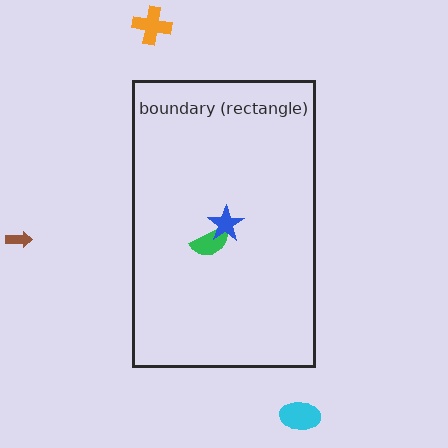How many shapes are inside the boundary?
2 inside, 3 outside.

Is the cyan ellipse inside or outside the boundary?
Outside.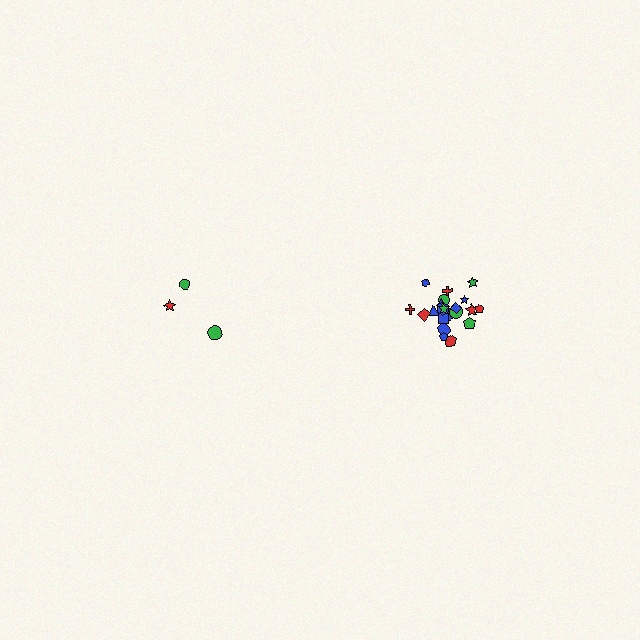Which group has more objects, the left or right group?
The right group.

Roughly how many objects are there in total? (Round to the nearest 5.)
Roughly 25 objects in total.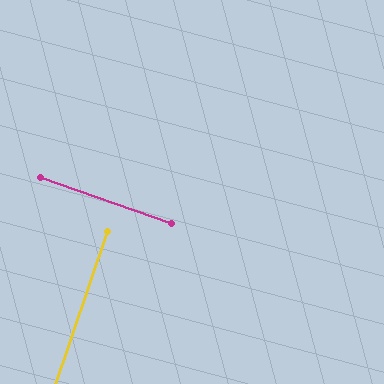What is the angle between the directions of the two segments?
Approximately 89 degrees.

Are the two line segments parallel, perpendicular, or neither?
Perpendicular — they meet at approximately 89°.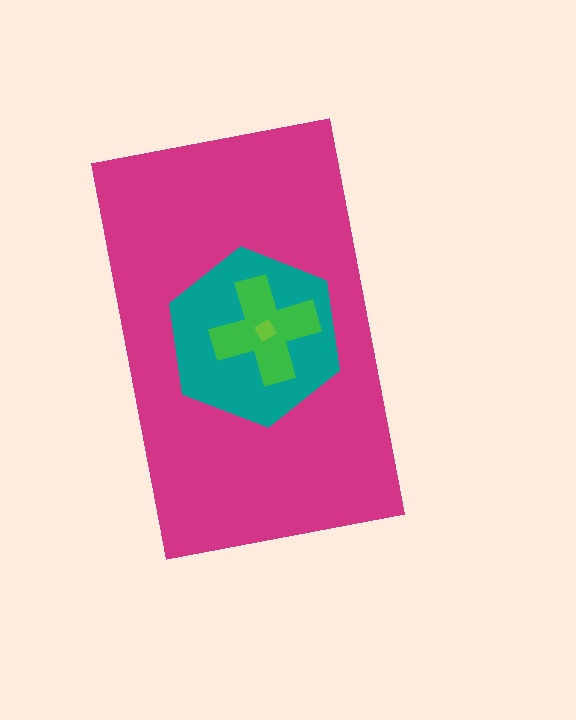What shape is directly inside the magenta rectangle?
The teal hexagon.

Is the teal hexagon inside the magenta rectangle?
Yes.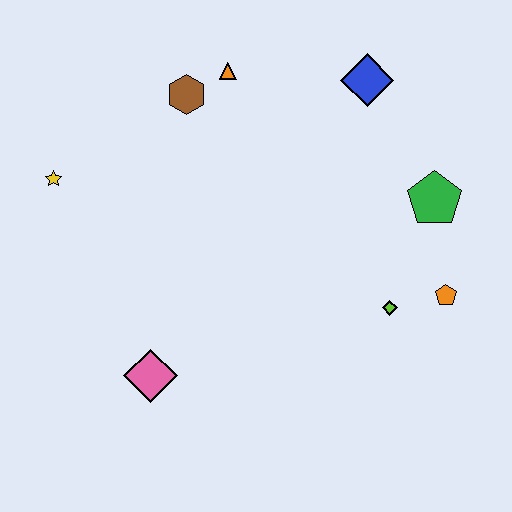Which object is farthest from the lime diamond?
The yellow star is farthest from the lime diamond.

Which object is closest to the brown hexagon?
The orange triangle is closest to the brown hexagon.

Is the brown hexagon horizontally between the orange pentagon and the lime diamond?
No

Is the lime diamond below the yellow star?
Yes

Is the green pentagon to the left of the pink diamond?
No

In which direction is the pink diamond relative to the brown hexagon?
The pink diamond is below the brown hexagon.